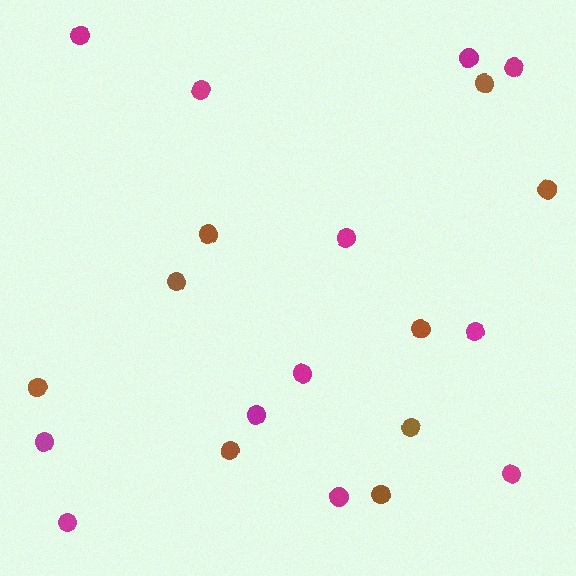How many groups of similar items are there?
There are 2 groups: one group of magenta circles (12) and one group of brown circles (9).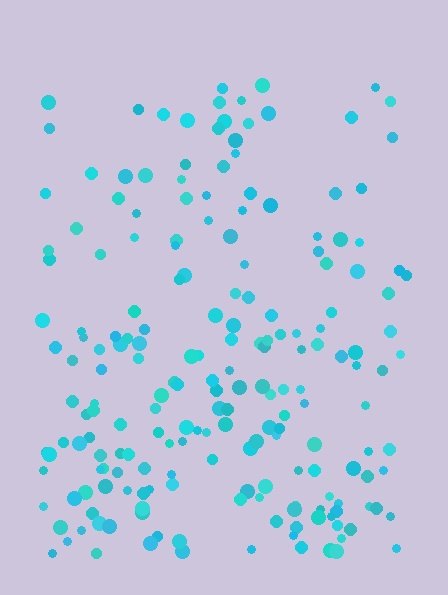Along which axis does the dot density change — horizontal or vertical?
Vertical.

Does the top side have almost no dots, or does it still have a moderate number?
Still a moderate number, just noticeably fewer than the bottom.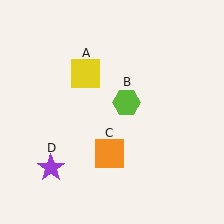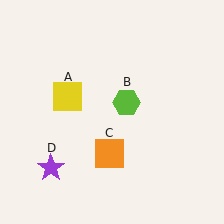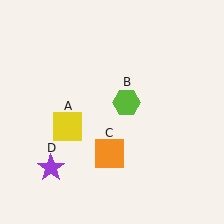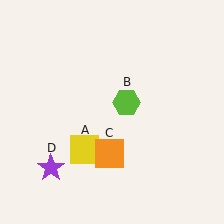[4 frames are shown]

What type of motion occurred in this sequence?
The yellow square (object A) rotated counterclockwise around the center of the scene.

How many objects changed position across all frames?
1 object changed position: yellow square (object A).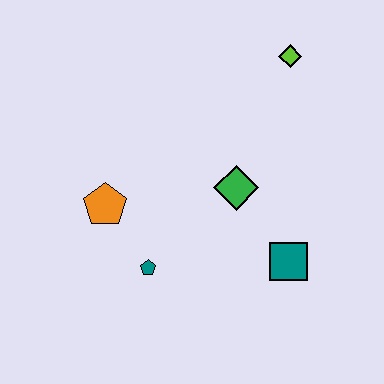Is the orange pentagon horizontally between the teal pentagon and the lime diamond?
No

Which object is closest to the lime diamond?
The green diamond is closest to the lime diamond.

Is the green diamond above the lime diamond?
No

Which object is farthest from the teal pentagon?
The lime diamond is farthest from the teal pentagon.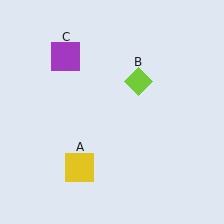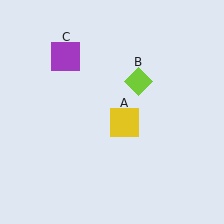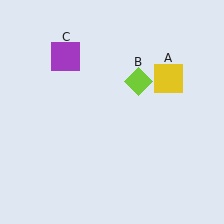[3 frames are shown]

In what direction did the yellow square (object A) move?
The yellow square (object A) moved up and to the right.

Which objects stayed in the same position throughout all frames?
Lime diamond (object B) and purple square (object C) remained stationary.